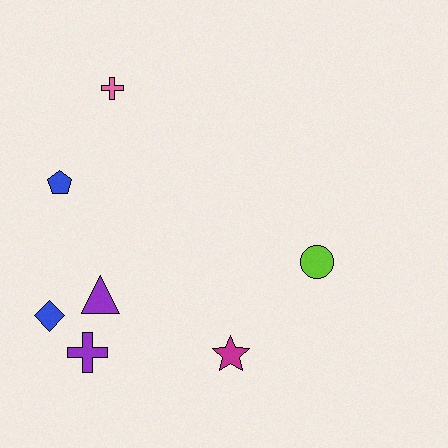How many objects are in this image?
There are 7 objects.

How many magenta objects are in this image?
There is 1 magenta object.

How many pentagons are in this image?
There is 1 pentagon.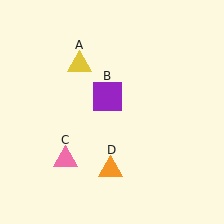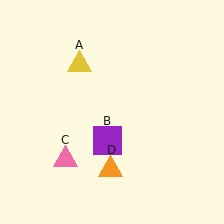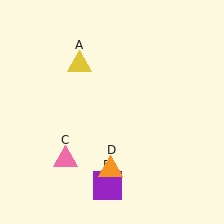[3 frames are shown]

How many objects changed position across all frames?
1 object changed position: purple square (object B).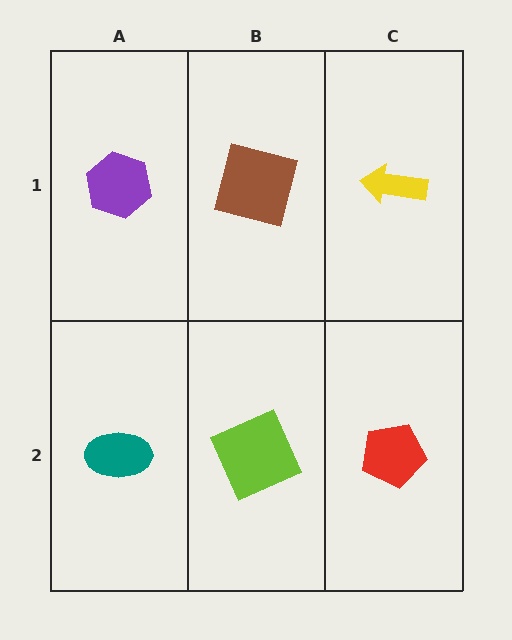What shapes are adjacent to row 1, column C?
A red pentagon (row 2, column C), a brown square (row 1, column B).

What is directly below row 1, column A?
A teal ellipse.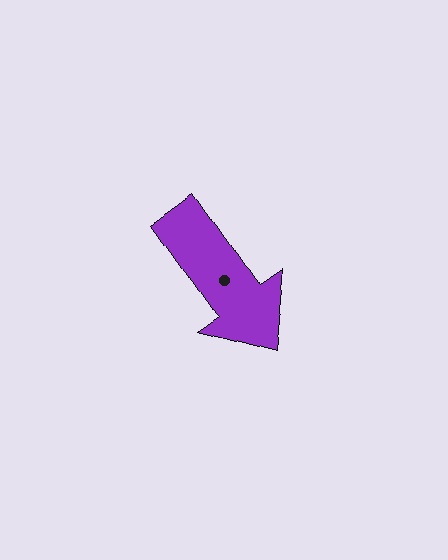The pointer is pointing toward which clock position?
Roughly 5 o'clock.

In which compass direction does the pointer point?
Southeast.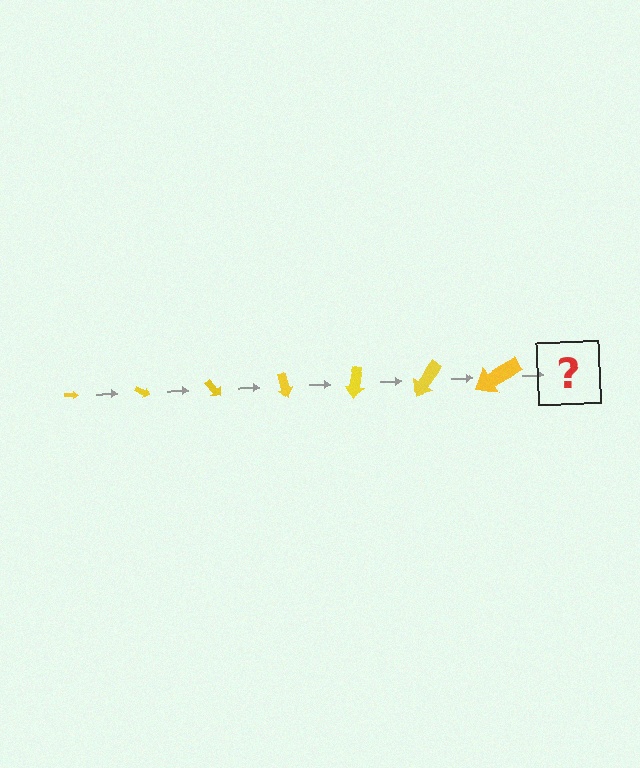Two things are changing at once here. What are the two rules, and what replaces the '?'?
The two rules are that the arrow grows larger each step and it rotates 25 degrees each step. The '?' should be an arrow, larger than the previous one and rotated 175 degrees from the start.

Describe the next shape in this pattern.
It should be an arrow, larger than the previous one and rotated 175 degrees from the start.